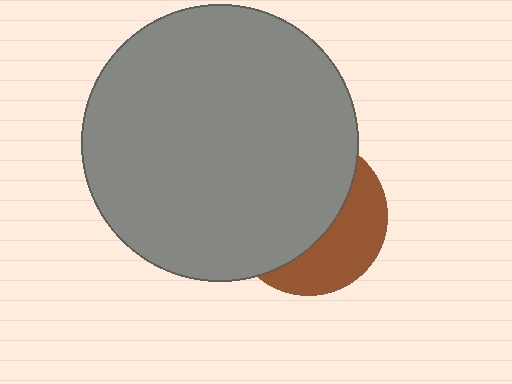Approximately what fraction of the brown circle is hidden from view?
Roughly 63% of the brown circle is hidden behind the gray circle.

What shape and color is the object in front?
The object in front is a gray circle.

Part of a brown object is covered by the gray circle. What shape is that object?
It is a circle.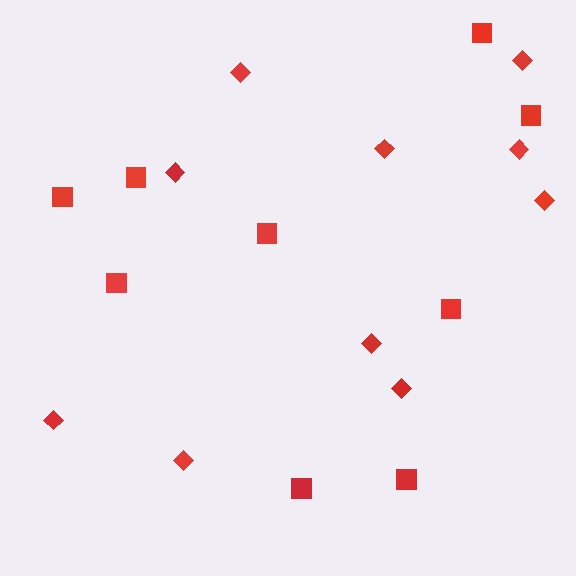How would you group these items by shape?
There are 2 groups: one group of squares (9) and one group of diamonds (10).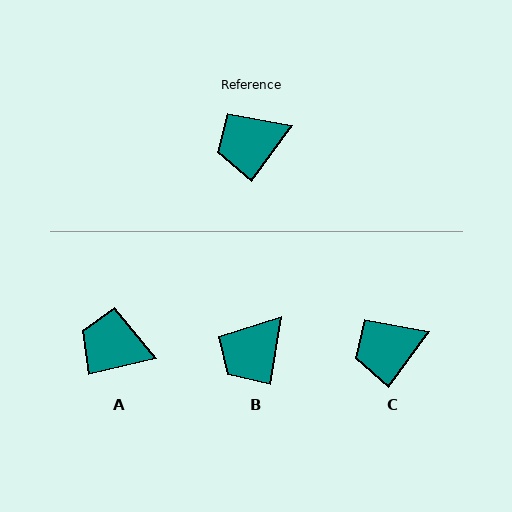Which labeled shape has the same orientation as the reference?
C.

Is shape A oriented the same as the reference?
No, it is off by about 40 degrees.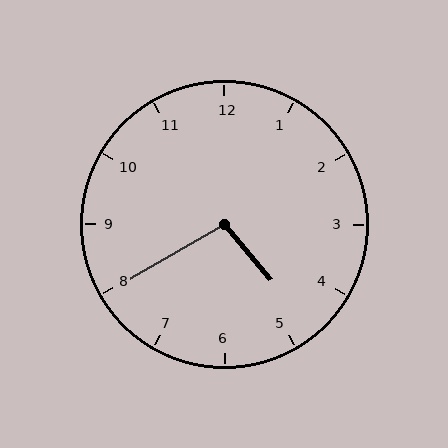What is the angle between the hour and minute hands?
Approximately 100 degrees.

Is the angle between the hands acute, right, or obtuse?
It is obtuse.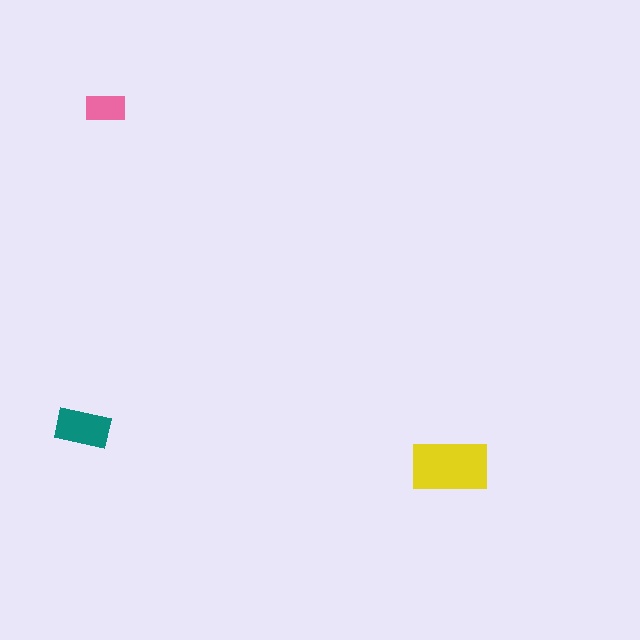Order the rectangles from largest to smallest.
the yellow one, the teal one, the pink one.